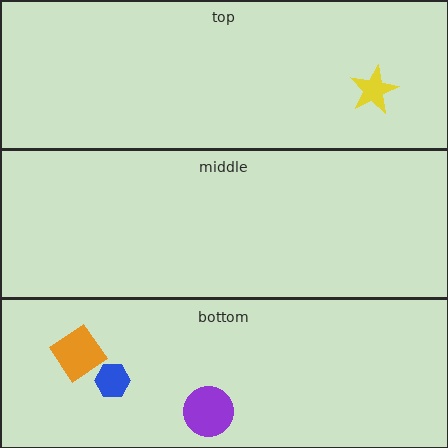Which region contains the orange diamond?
The bottom region.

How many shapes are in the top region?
1.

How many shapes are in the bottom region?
3.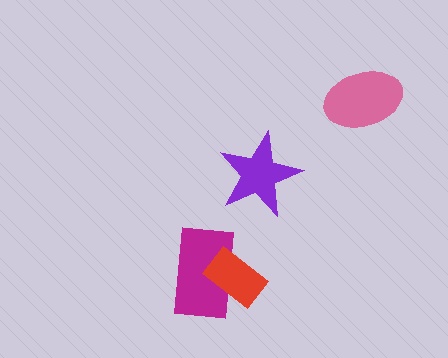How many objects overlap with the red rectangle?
1 object overlaps with the red rectangle.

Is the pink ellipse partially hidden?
No, no other shape covers it.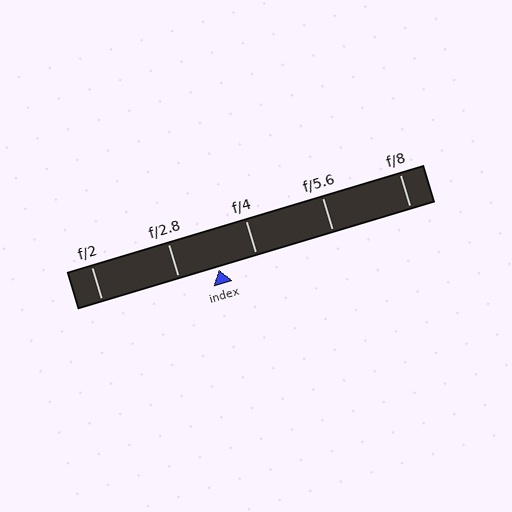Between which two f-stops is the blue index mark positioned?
The index mark is between f/2.8 and f/4.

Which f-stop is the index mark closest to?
The index mark is closest to f/4.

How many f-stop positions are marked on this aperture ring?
There are 5 f-stop positions marked.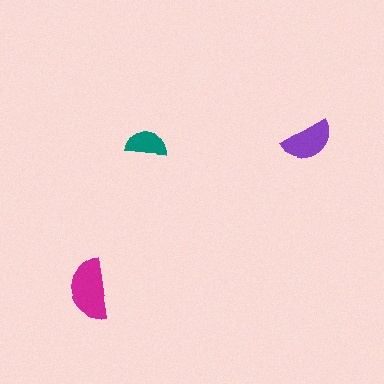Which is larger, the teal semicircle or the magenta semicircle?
The magenta one.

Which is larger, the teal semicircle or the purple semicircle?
The purple one.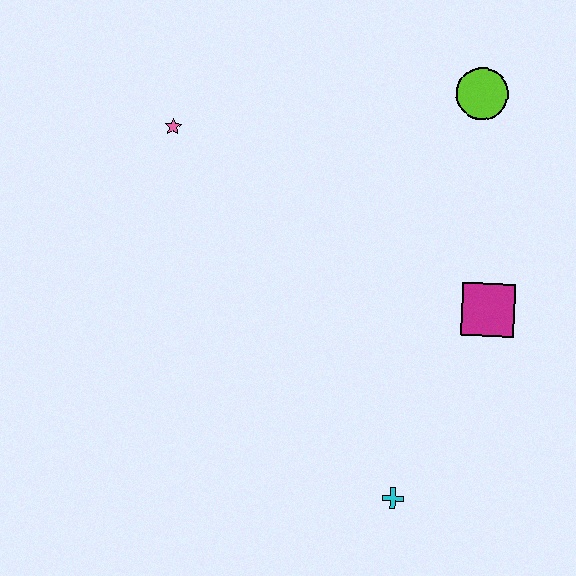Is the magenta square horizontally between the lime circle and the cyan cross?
No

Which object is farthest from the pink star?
The cyan cross is farthest from the pink star.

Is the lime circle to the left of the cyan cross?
No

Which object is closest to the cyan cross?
The magenta square is closest to the cyan cross.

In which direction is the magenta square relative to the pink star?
The magenta square is to the right of the pink star.